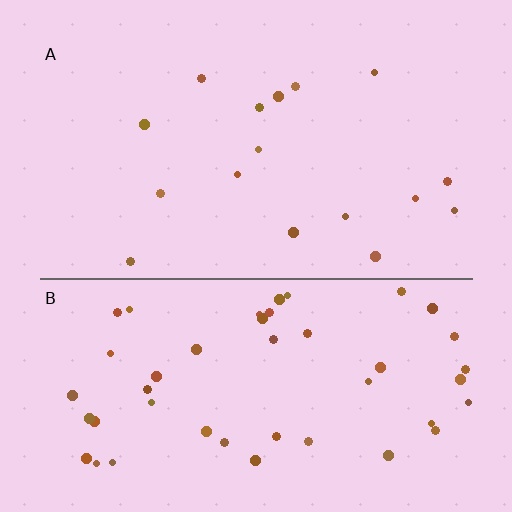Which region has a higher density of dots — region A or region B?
B (the bottom).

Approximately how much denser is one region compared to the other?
Approximately 2.8× — region B over region A.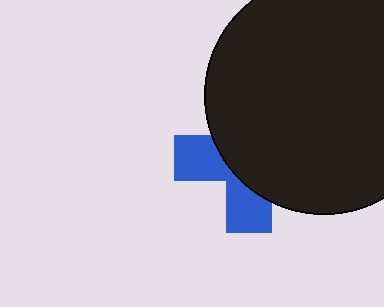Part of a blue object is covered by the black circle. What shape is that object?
It is a cross.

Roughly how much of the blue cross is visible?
A small part of it is visible (roughly 37%).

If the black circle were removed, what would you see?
You would see the complete blue cross.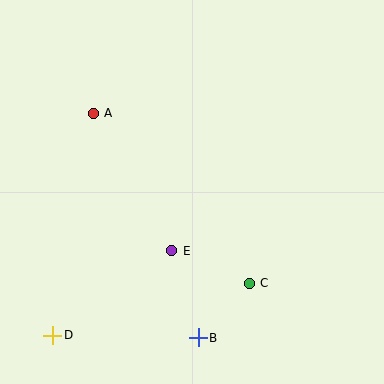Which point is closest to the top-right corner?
Point A is closest to the top-right corner.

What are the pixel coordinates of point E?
Point E is at (172, 251).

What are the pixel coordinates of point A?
Point A is at (93, 113).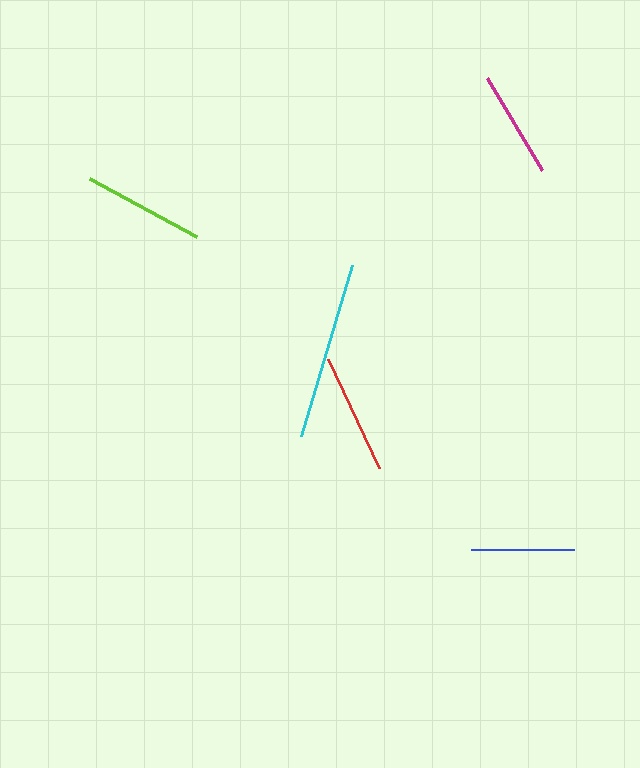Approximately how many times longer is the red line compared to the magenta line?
The red line is approximately 1.1 times the length of the magenta line.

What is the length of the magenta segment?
The magenta segment is approximately 108 pixels long.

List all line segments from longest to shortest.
From longest to shortest: cyan, lime, red, magenta, blue.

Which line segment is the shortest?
The blue line is the shortest at approximately 103 pixels.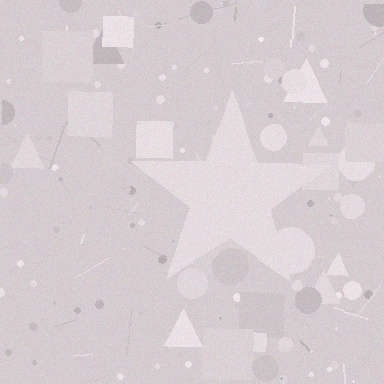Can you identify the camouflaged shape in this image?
The camouflaged shape is a star.